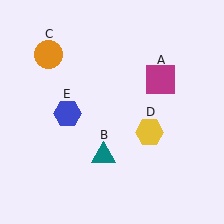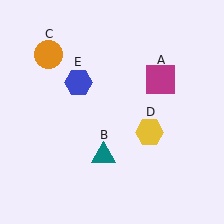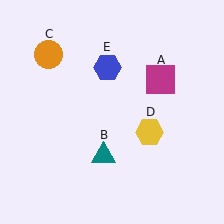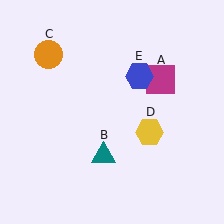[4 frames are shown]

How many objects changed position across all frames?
1 object changed position: blue hexagon (object E).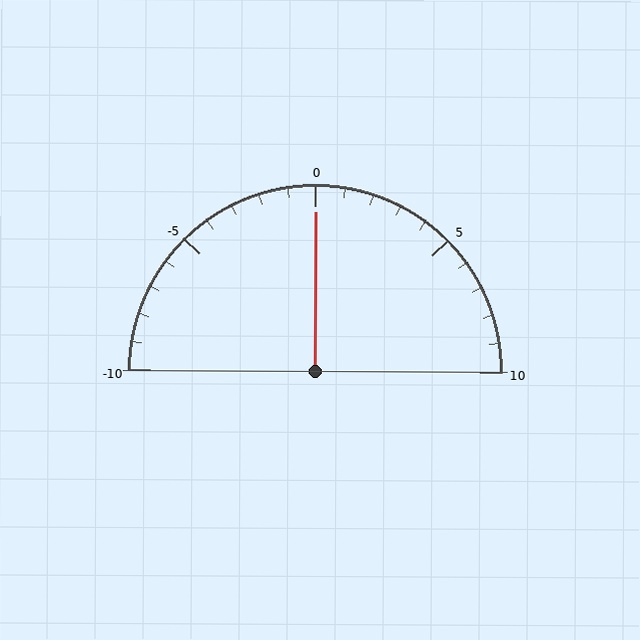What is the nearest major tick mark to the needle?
The nearest major tick mark is 0.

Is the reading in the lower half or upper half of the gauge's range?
The reading is in the upper half of the range (-10 to 10).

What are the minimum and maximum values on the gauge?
The gauge ranges from -10 to 10.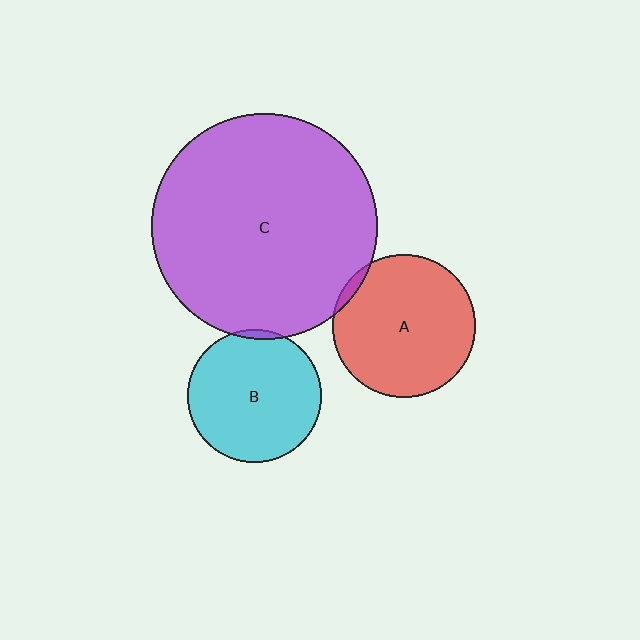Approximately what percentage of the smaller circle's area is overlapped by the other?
Approximately 5%.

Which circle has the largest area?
Circle C (purple).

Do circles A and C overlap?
Yes.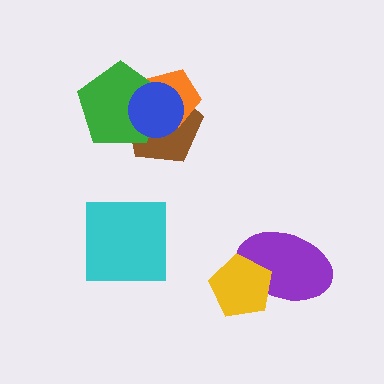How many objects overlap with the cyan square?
0 objects overlap with the cyan square.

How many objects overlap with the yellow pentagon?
1 object overlaps with the yellow pentagon.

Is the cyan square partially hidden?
No, no other shape covers it.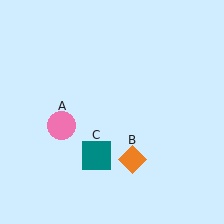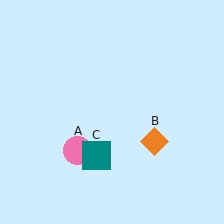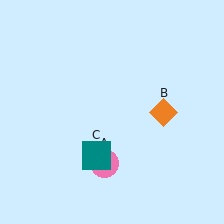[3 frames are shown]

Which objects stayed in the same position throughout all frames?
Teal square (object C) remained stationary.